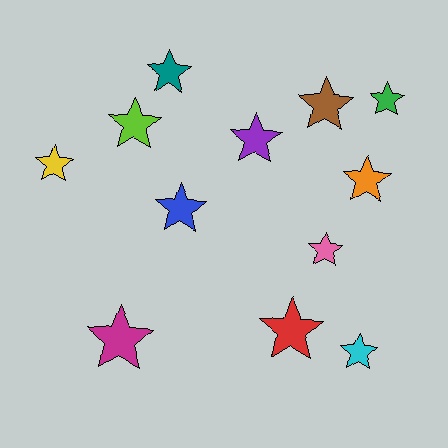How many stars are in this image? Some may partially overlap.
There are 12 stars.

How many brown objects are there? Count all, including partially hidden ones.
There is 1 brown object.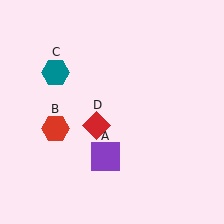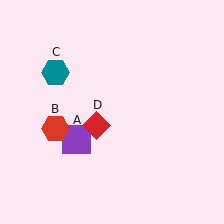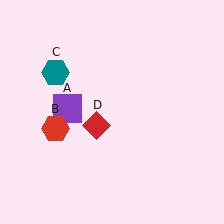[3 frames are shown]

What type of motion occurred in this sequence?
The purple square (object A) rotated clockwise around the center of the scene.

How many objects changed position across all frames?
1 object changed position: purple square (object A).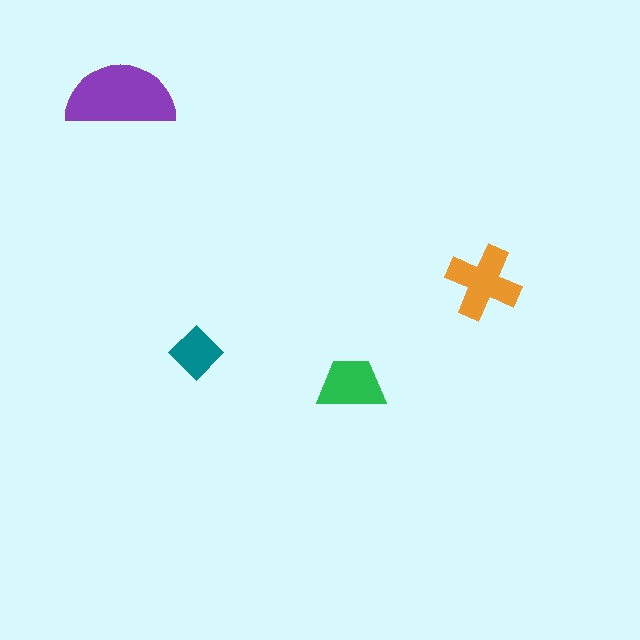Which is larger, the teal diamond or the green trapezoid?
The green trapezoid.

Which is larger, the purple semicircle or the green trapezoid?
The purple semicircle.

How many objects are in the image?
There are 4 objects in the image.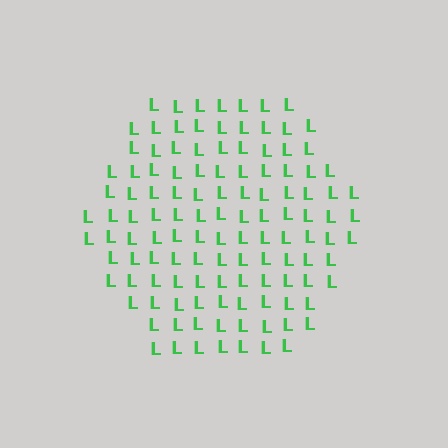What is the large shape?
The large shape is a hexagon.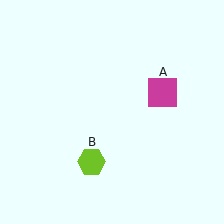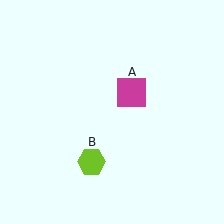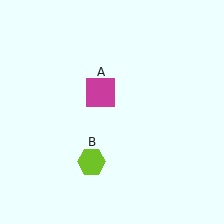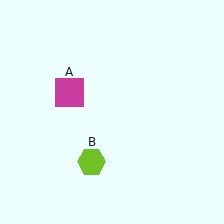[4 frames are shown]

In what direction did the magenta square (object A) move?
The magenta square (object A) moved left.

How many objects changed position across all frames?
1 object changed position: magenta square (object A).